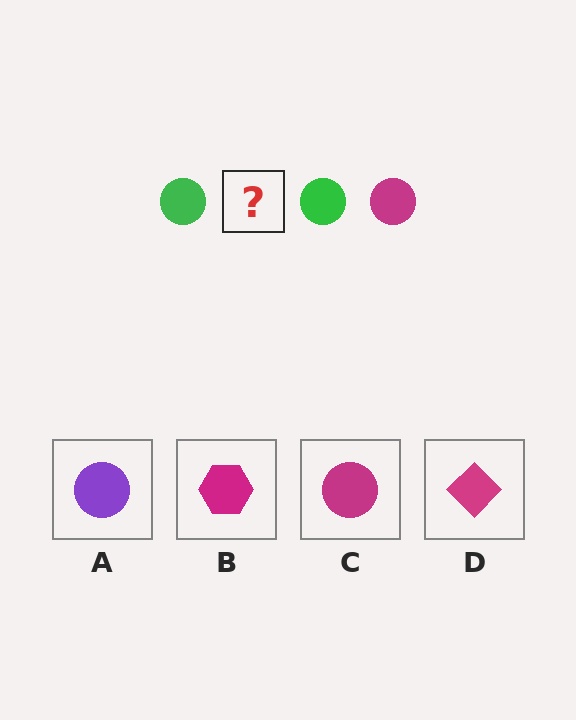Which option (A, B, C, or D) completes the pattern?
C.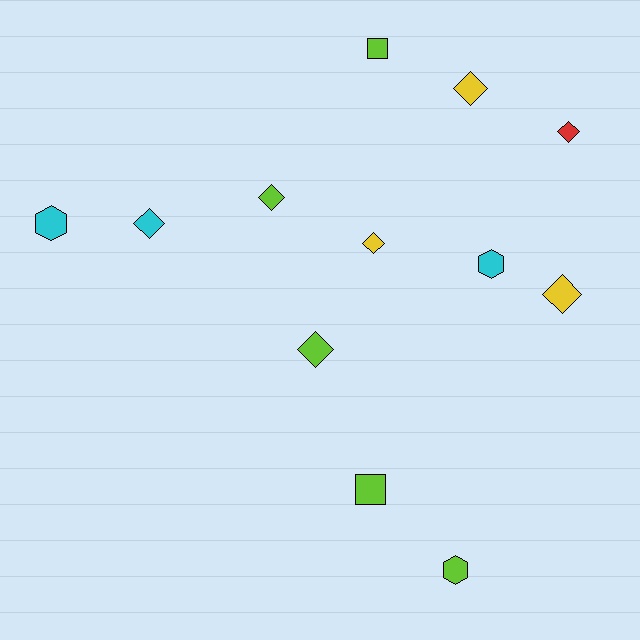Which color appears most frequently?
Lime, with 5 objects.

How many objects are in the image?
There are 12 objects.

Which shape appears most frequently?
Diamond, with 7 objects.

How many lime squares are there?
There are 2 lime squares.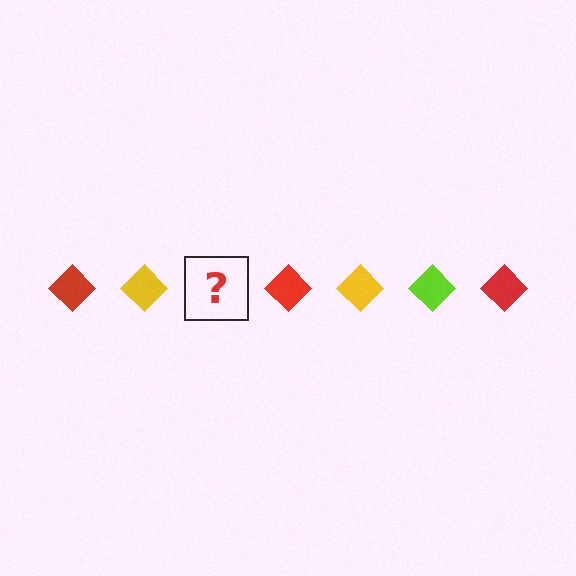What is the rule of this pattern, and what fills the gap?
The rule is that the pattern cycles through red, yellow, lime diamonds. The gap should be filled with a lime diamond.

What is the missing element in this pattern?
The missing element is a lime diamond.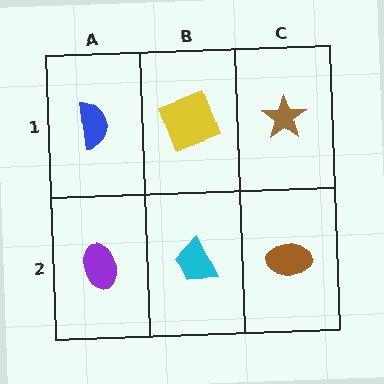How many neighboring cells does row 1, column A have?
2.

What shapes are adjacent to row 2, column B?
A yellow square (row 1, column B), a purple ellipse (row 2, column A), a brown ellipse (row 2, column C).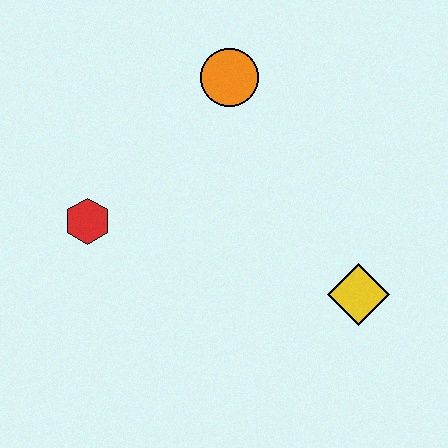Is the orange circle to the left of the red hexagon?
No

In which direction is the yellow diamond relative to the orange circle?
The yellow diamond is below the orange circle.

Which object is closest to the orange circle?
The red hexagon is closest to the orange circle.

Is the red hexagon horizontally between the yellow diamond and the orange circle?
No